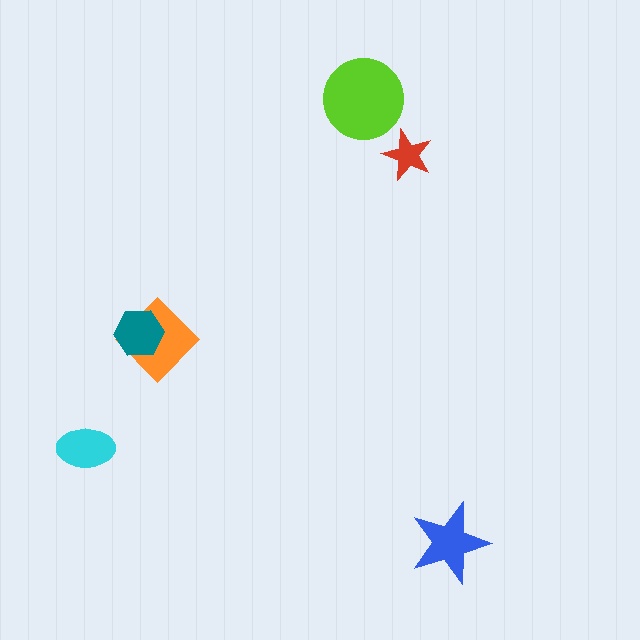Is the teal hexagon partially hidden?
No, no other shape covers it.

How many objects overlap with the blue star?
0 objects overlap with the blue star.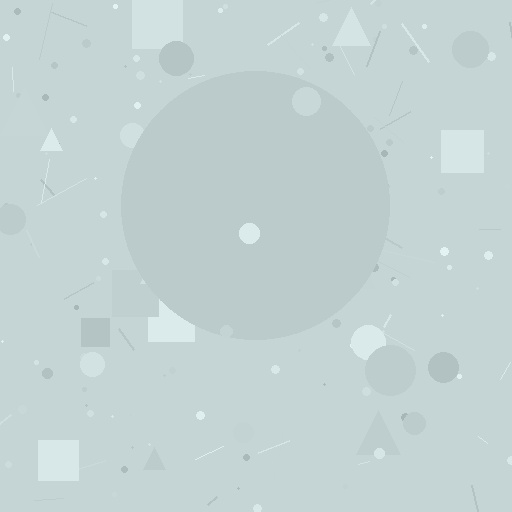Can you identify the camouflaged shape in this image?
The camouflaged shape is a circle.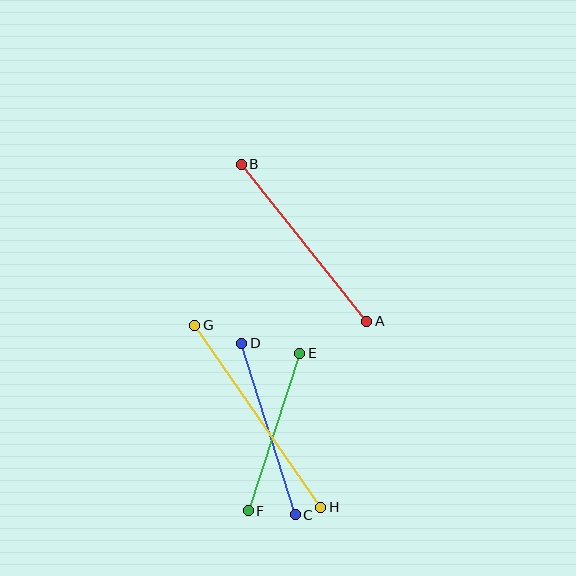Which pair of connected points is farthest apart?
Points G and H are farthest apart.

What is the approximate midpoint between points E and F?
The midpoint is at approximately (274, 432) pixels.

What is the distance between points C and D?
The distance is approximately 180 pixels.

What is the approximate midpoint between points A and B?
The midpoint is at approximately (304, 243) pixels.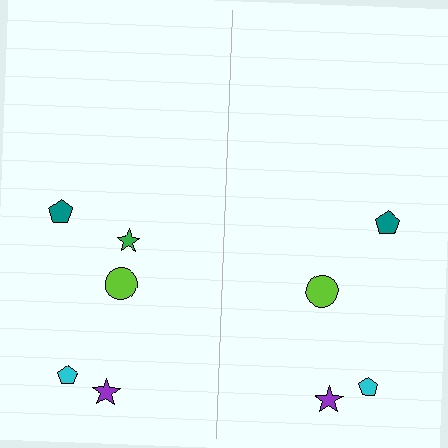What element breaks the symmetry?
A green star is missing from the right side.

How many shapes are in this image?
There are 9 shapes in this image.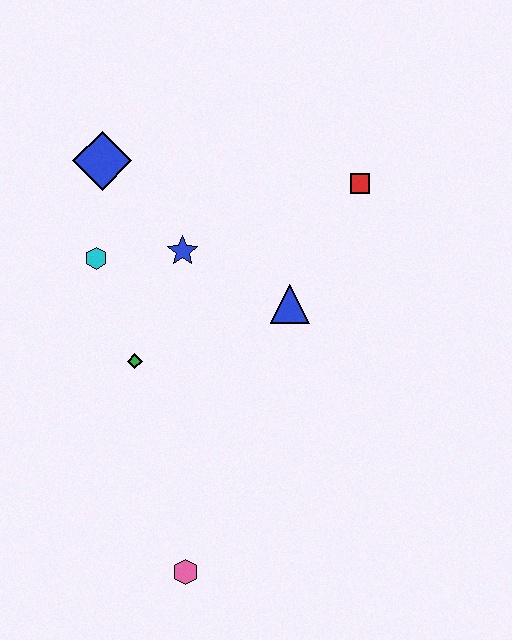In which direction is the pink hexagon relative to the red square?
The pink hexagon is below the red square.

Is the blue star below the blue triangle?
No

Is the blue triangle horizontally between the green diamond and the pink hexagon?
No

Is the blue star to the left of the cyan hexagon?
No